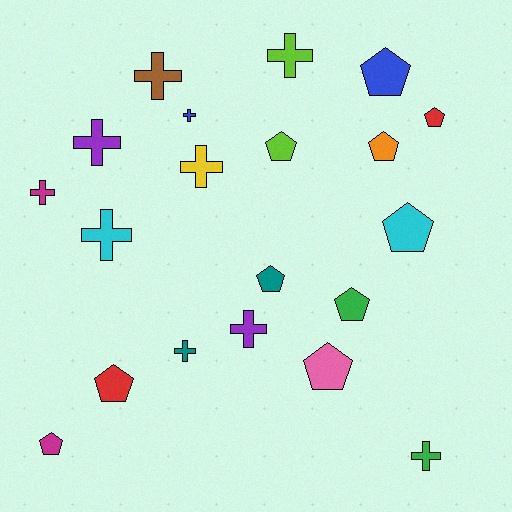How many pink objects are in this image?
There is 1 pink object.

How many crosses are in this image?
There are 10 crosses.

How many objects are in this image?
There are 20 objects.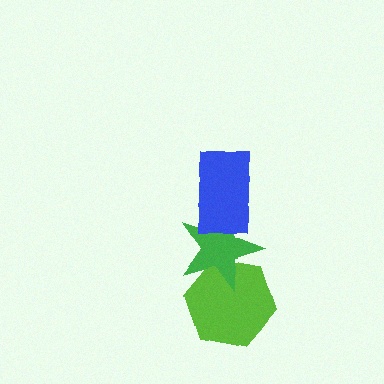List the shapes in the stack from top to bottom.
From top to bottom: the blue rectangle, the green star, the lime hexagon.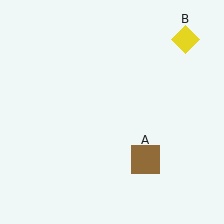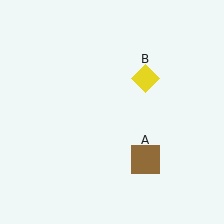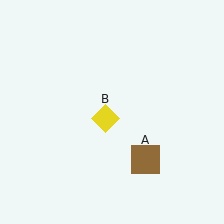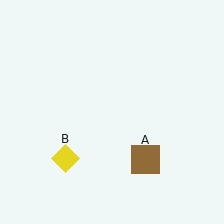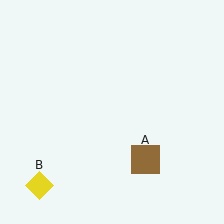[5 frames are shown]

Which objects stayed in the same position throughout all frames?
Brown square (object A) remained stationary.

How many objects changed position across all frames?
1 object changed position: yellow diamond (object B).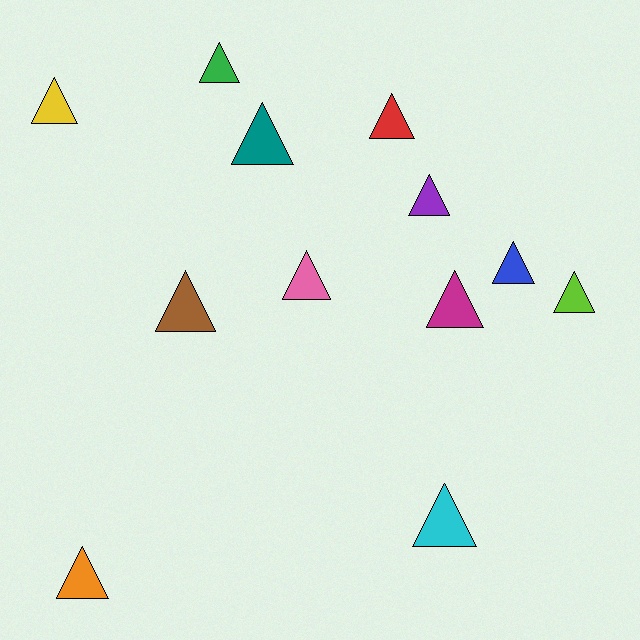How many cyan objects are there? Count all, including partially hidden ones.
There is 1 cyan object.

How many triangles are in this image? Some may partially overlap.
There are 12 triangles.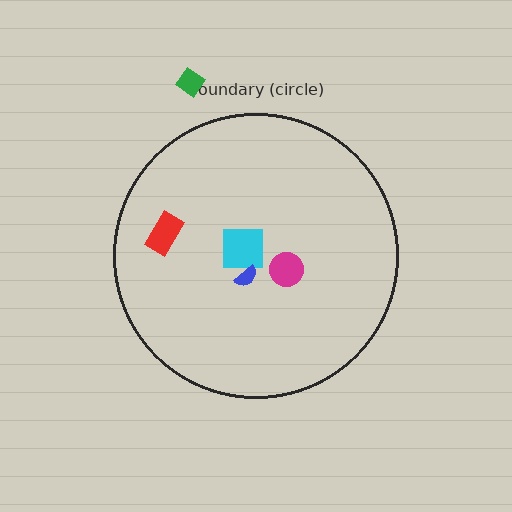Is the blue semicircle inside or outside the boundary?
Inside.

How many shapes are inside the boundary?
4 inside, 1 outside.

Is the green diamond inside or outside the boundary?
Outside.